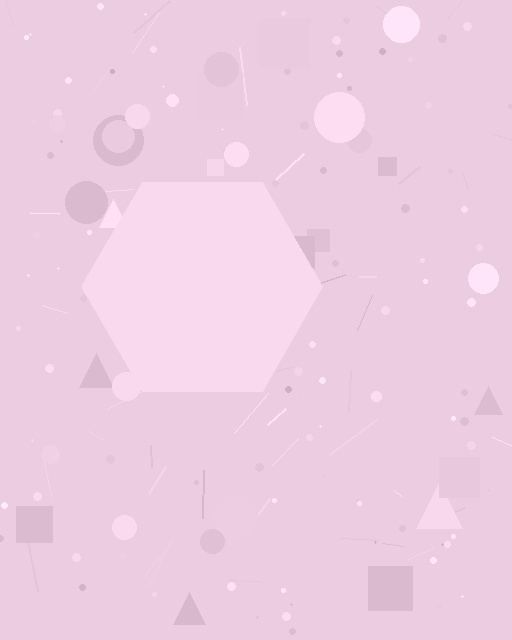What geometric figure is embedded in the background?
A hexagon is embedded in the background.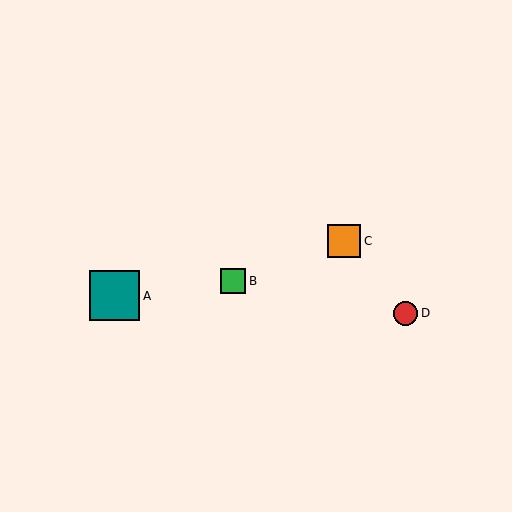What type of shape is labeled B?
Shape B is a green square.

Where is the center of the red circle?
The center of the red circle is at (406, 313).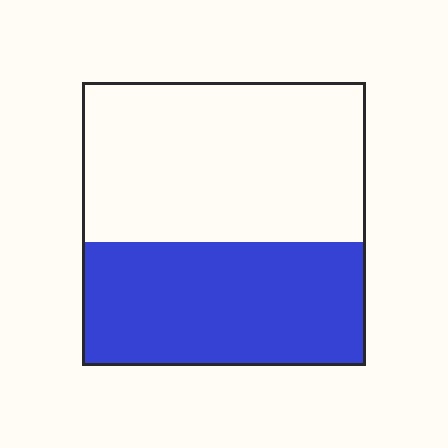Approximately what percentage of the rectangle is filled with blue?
Approximately 45%.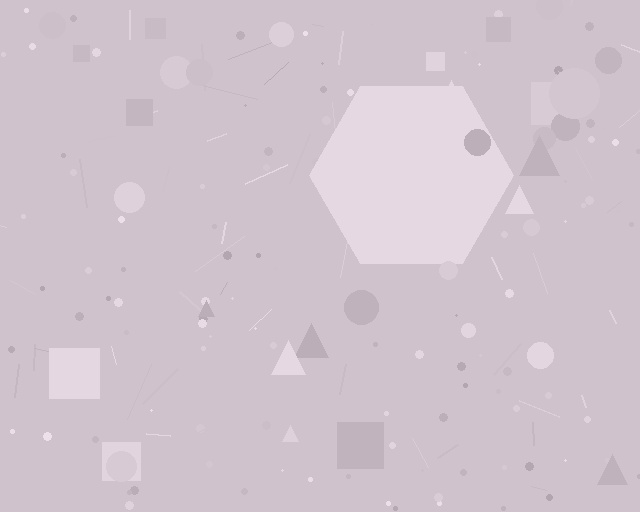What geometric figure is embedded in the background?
A hexagon is embedded in the background.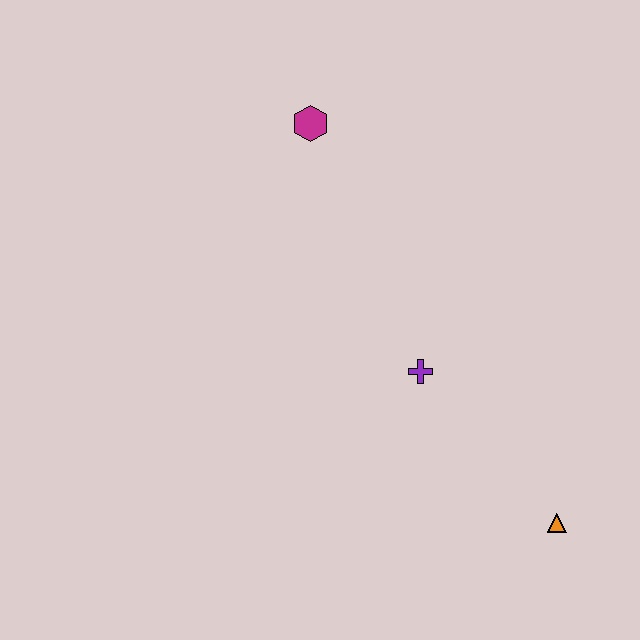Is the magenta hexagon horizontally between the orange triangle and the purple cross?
No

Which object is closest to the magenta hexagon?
The purple cross is closest to the magenta hexagon.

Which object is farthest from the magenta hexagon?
The orange triangle is farthest from the magenta hexagon.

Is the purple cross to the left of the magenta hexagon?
No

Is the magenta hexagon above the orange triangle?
Yes